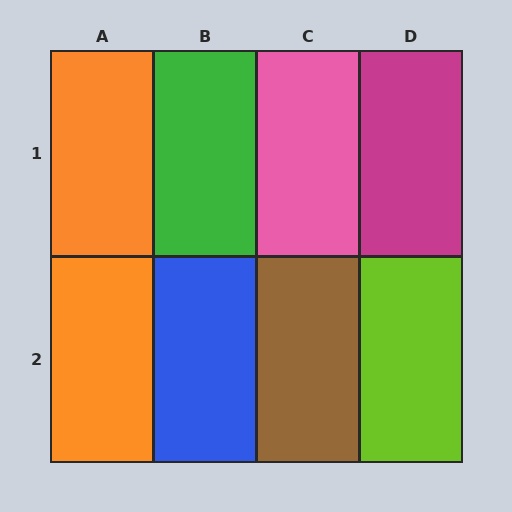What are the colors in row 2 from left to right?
Orange, blue, brown, lime.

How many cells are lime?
1 cell is lime.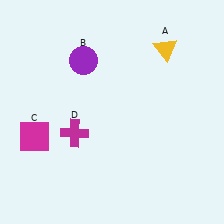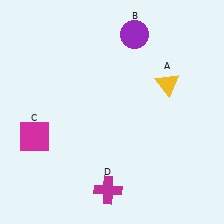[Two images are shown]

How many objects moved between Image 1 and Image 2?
3 objects moved between the two images.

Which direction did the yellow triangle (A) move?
The yellow triangle (A) moved down.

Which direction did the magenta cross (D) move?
The magenta cross (D) moved down.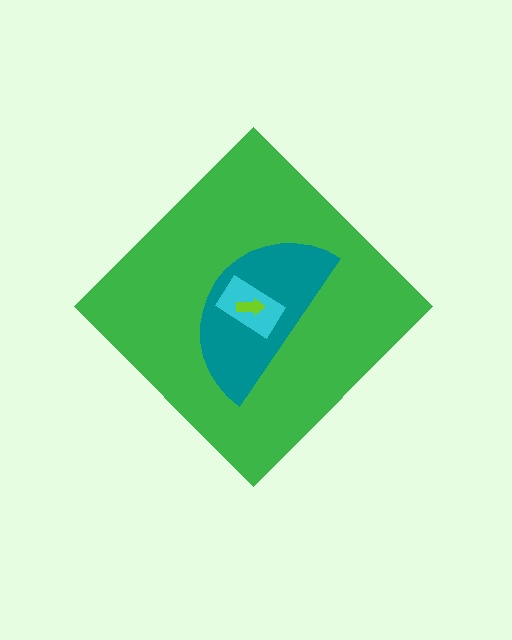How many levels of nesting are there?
4.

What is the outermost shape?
The green diamond.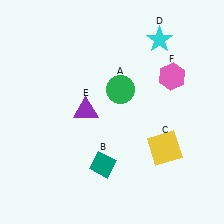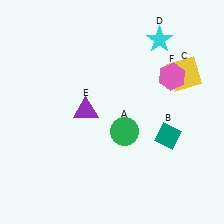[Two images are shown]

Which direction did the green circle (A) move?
The green circle (A) moved down.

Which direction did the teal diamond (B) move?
The teal diamond (B) moved right.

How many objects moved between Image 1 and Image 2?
3 objects moved between the two images.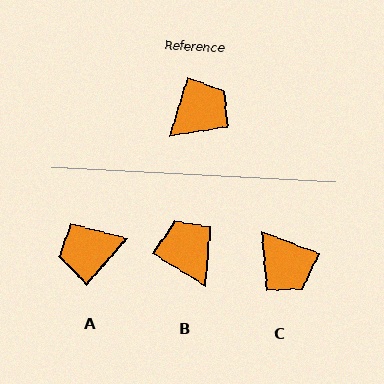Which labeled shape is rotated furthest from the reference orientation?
A, about 156 degrees away.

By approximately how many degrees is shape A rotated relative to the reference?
Approximately 156 degrees counter-clockwise.